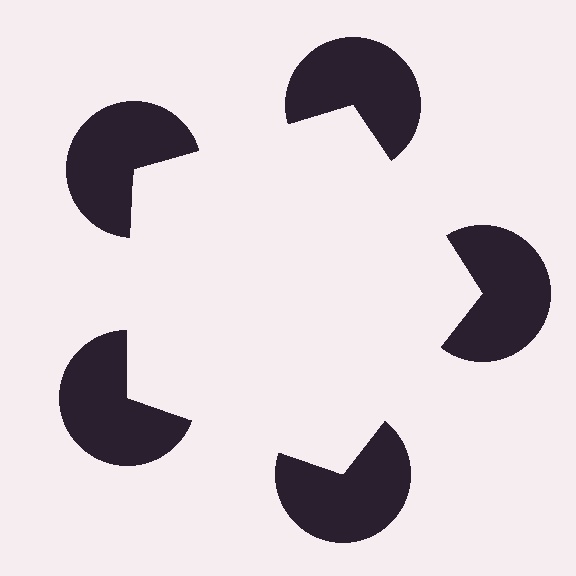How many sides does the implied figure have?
5 sides.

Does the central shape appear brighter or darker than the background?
It typically appears slightly brighter than the background, even though no actual brightness change is drawn.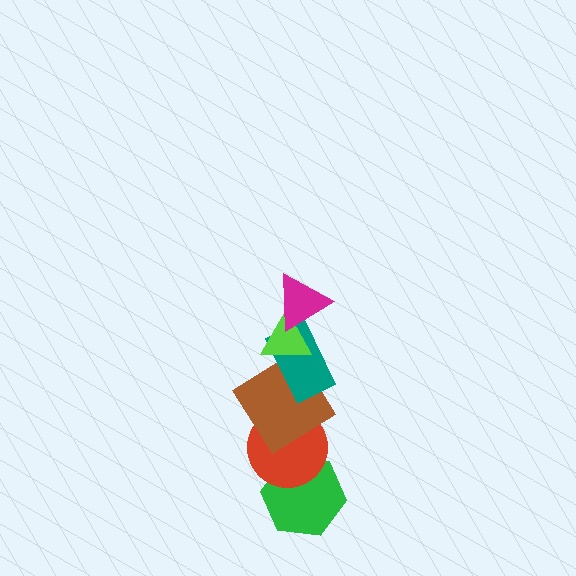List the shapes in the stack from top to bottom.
From top to bottom: the magenta triangle, the lime triangle, the teal rectangle, the brown diamond, the red circle, the green hexagon.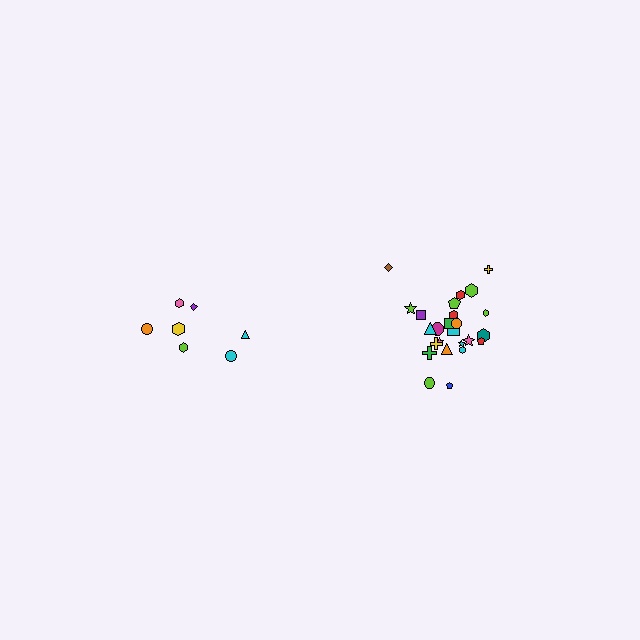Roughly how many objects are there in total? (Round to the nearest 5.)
Roughly 30 objects in total.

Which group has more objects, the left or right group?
The right group.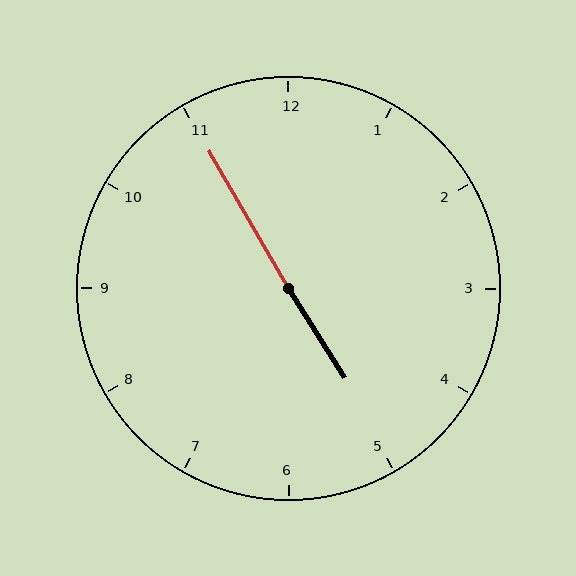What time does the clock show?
4:55.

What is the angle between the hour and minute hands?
Approximately 178 degrees.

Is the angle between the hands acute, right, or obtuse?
It is obtuse.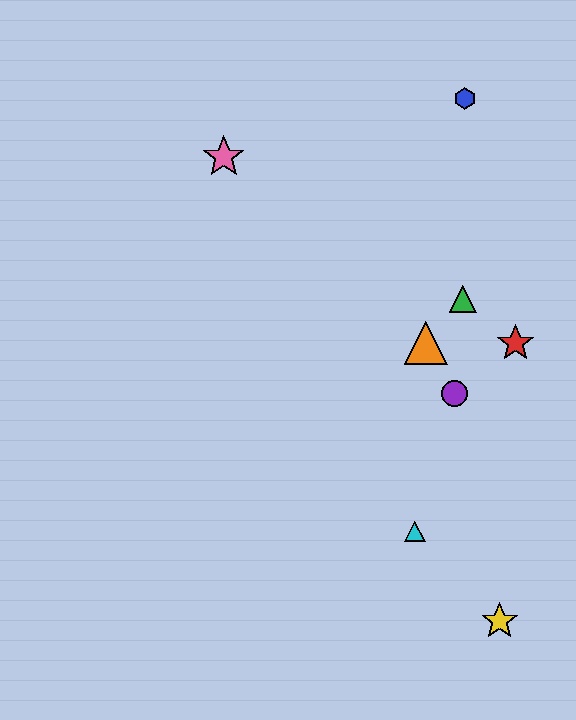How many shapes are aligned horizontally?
2 shapes (the red star, the orange triangle) are aligned horizontally.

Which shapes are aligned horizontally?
The red star, the orange triangle are aligned horizontally.